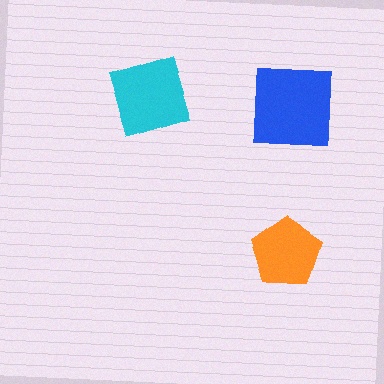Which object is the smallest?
The orange pentagon.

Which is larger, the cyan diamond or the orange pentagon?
The cyan diamond.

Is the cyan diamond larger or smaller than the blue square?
Smaller.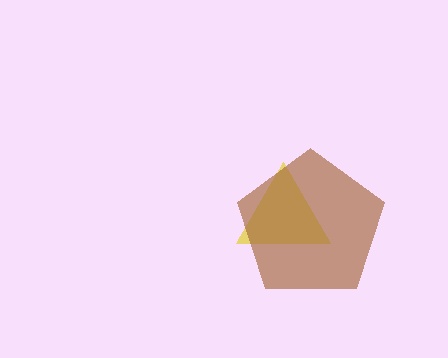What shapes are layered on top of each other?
The layered shapes are: a yellow triangle, a brown pentagon.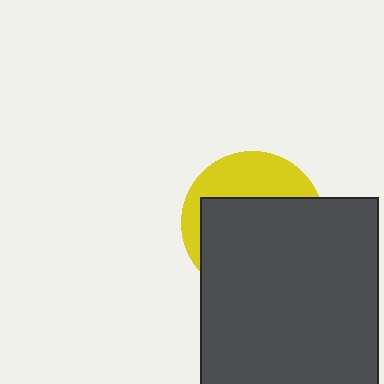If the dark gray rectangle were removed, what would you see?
You would see the complete yellow circle.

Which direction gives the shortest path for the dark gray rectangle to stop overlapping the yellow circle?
Moving down gives the shortest separation.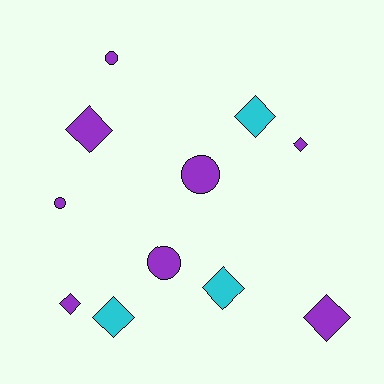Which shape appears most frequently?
Diamond, with 7 objects.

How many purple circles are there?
There are 4 purple circles.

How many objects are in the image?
There are 11 objects.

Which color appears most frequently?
Purple, with 8 objects.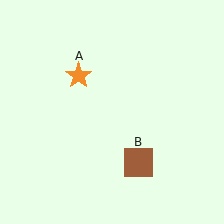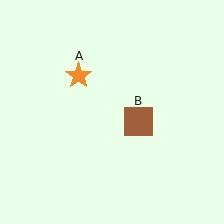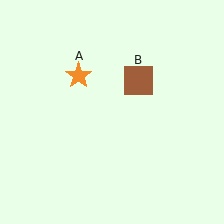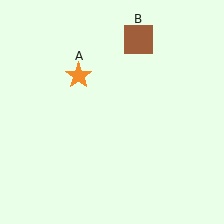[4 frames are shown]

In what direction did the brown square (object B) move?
The brown square (object B) moved up.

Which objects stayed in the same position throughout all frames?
Orange star (object A) remained stationary.